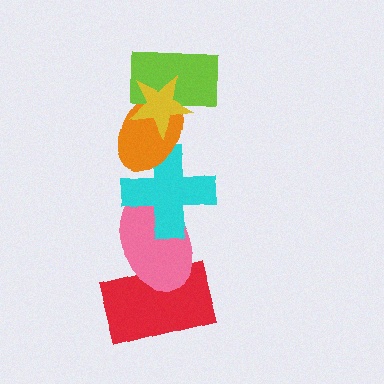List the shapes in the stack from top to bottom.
From top to bottom: the yellow star, the lime rectangle, the orange ellipse, the cyan cross, the pink ellipse, the red rectangle.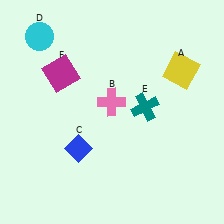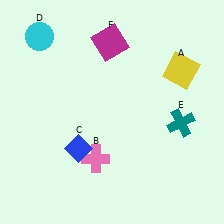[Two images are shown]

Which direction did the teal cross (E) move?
The teal cross (E) moved right.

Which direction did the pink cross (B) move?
The pink cross (B) moved down.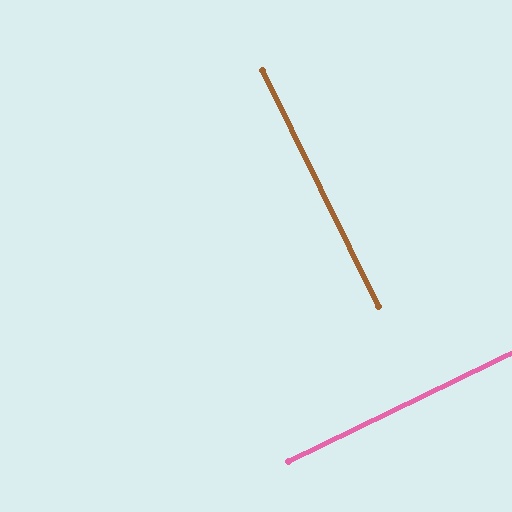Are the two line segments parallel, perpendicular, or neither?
Perpendicular — they meet at approximately 90°.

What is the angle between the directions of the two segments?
Approximately 90 degrees.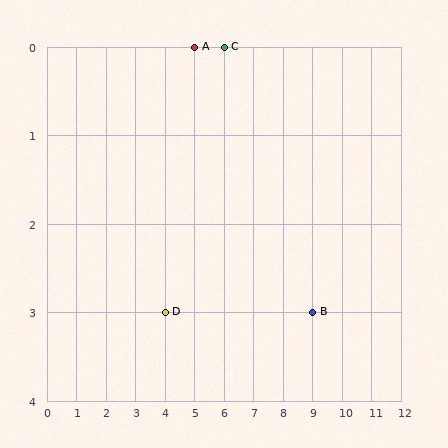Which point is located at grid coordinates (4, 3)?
Point D is at (4, 3).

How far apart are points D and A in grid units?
Points D and A are 1 column and 3 rows apart (about 3.2 grid units diagonally).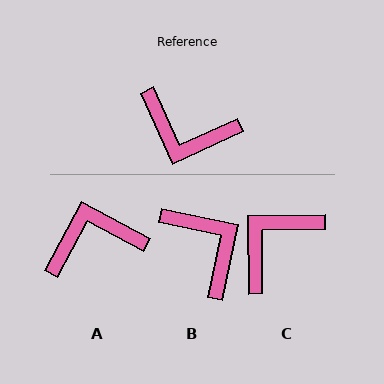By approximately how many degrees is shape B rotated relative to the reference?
Approximately 143 degrees counter-clockwise.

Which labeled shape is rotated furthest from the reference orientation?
B, about 143 degrees away.